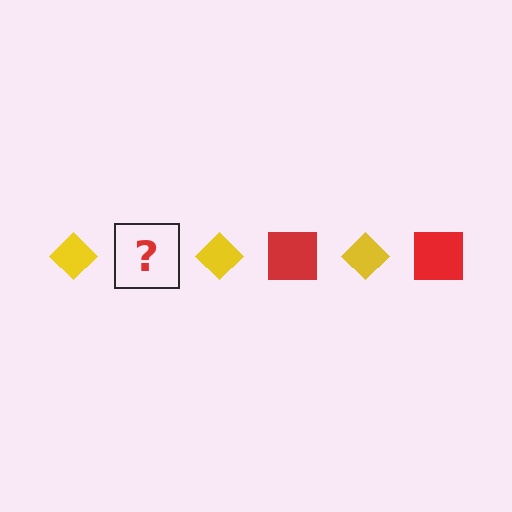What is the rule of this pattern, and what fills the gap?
The rule is that the pattern alternates between yellow diamond and red square. The gap should be filled with a red square.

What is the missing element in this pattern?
The missing element is a red square.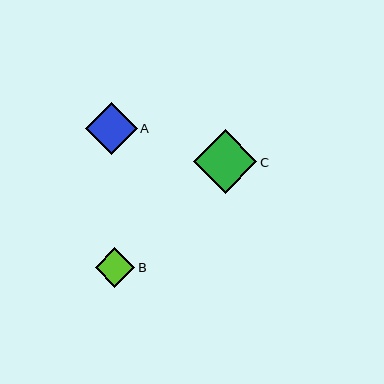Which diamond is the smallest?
Diamond B is the smallest with a size of approximately 40 pixels.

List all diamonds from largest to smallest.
From largest to smallest: C, A, B.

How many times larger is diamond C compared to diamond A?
Diamond C is approximately 1.2 times the size of diamond A.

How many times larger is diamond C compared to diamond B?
Diamond C is approximately 1.6 times the size of diamond B.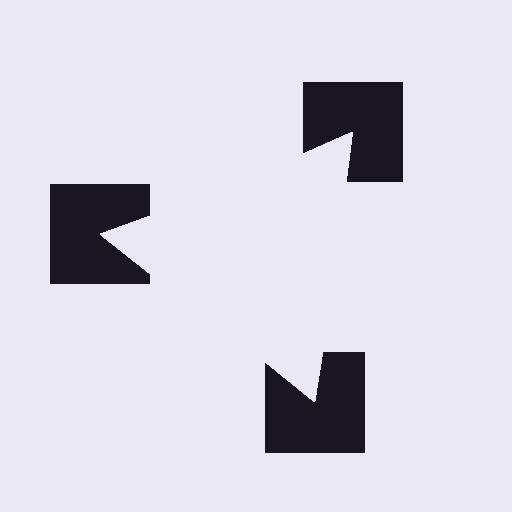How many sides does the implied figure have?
3 sides.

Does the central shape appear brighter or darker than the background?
It typically appears slightly brighter than the background, even though no actual brightness change is drawn.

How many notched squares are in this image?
There are 3 — one at each vertex of the illusory triangle.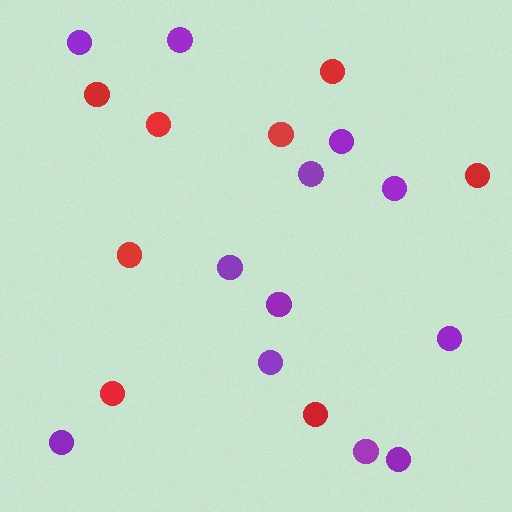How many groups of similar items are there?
There are 2 groups: one group of purple circles (12) and one group of red circles (8).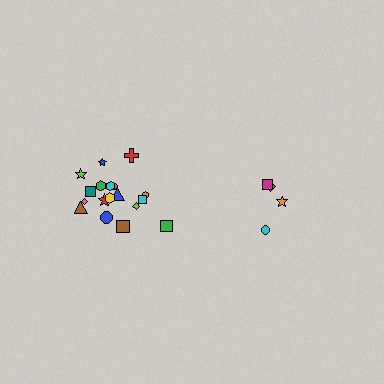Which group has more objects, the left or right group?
The left group.